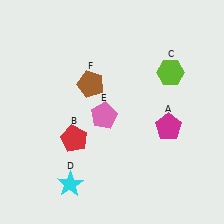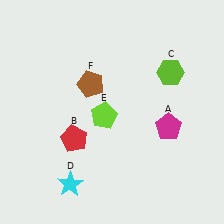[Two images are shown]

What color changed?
The pentagon (E) changed from pink in Image 1 to lime in Image 2.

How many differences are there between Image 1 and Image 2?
There is 1 difference between the two images.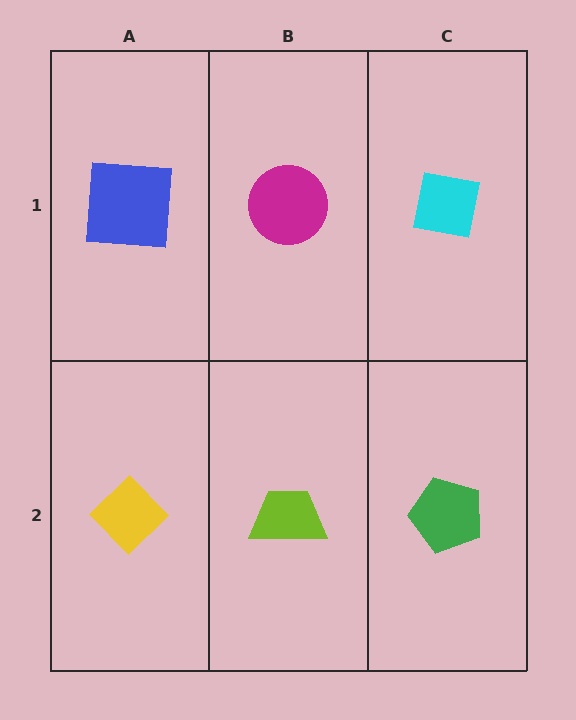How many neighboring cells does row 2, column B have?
3.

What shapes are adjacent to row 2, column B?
A magenta circle (row 1, column B), a yellow diamond (row 2, column A), a green pentagon (row 2, column C).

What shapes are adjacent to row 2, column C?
A cyan square (row 1, column C), a lime trapezoid (row 2, column B).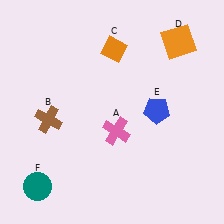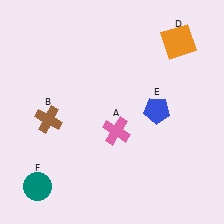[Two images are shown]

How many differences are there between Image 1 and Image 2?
There is 1 difference between the two images.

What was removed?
The orange diamond (C) was removed in Image 2.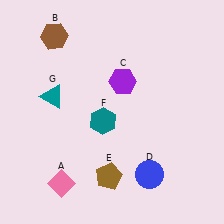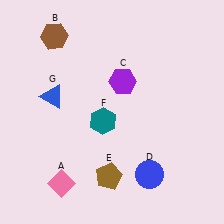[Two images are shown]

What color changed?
The triangle (G) changed from teal in Image 1 to blue in Image 2.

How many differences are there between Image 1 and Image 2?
There is 1 difference between the two images.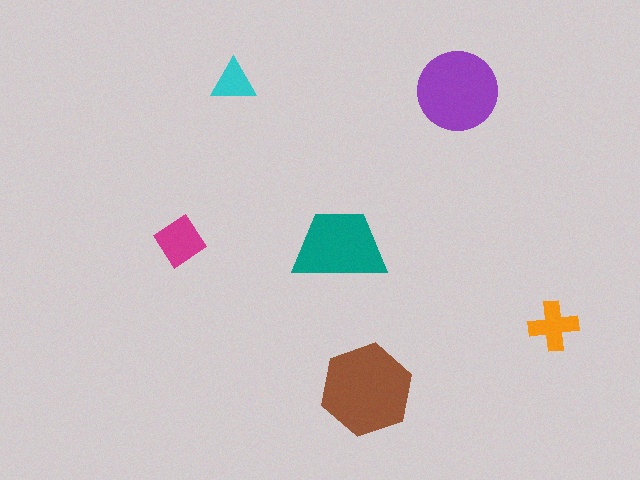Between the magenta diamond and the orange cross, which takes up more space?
The magenta diamond.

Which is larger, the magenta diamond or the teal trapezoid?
The teal trapezoid.